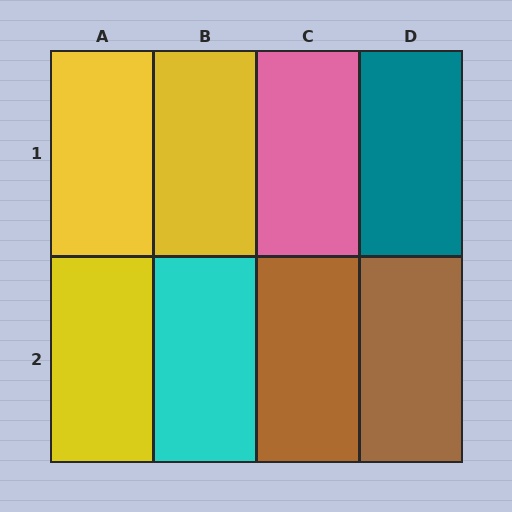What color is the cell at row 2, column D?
Brown.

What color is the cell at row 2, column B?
Cyan.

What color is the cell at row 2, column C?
Brown.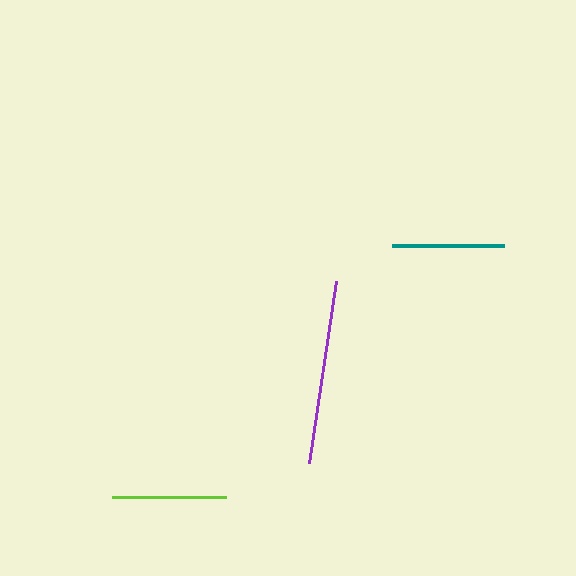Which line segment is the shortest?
The teal line is the shortest at approximately 112 pixels.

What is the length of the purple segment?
The purple segment is approximately 184 pixels long.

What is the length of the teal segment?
The teal segment is approximately 112 pixels long.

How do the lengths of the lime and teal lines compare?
The lime and teal lines are approximately the same length.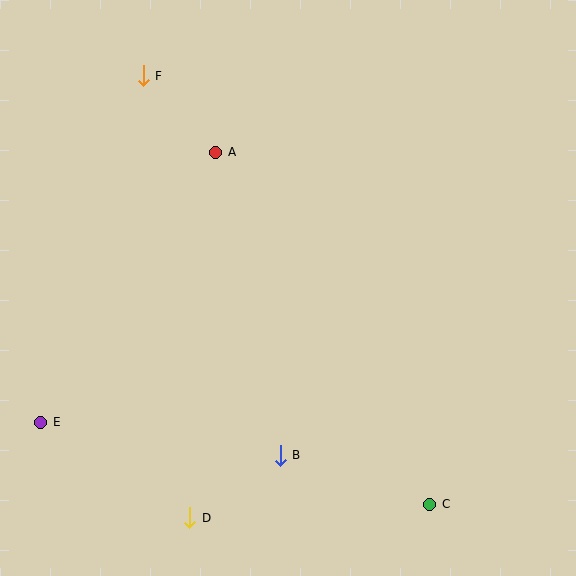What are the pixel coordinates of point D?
Point D is at (190, 518).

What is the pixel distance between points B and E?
The distance between B and E is 242 pixels.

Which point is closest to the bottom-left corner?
Point E is closest to the bottom-left corner.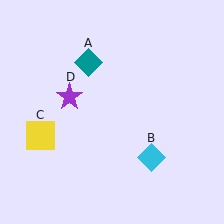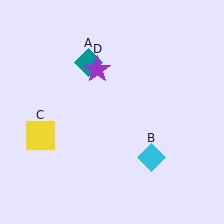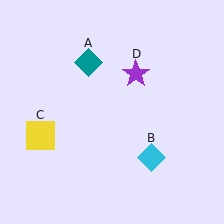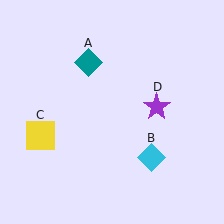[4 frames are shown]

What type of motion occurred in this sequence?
The purple star (object D) rotated clockwise around the center of the scene.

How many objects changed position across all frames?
1 object changed position: purple star (object D).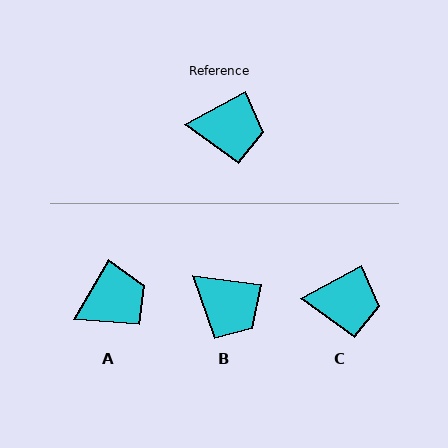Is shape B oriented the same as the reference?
No, it is off by about 35 degrees.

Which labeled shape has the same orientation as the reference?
C.